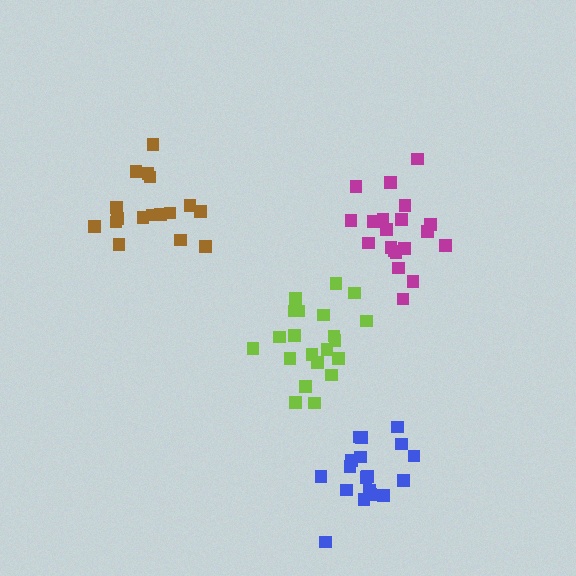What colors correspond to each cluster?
The clusters are colored: magenta, blue, lime, brown.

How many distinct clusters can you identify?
There are 4 distinct clusters.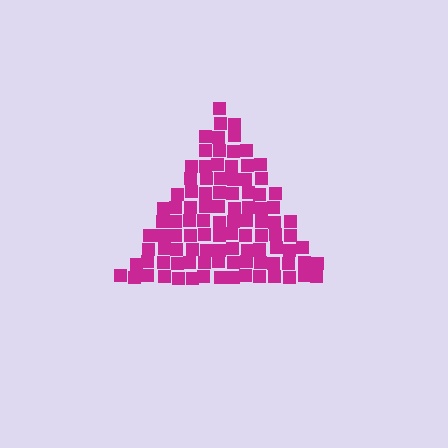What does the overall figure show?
The overall figure shows a triangle.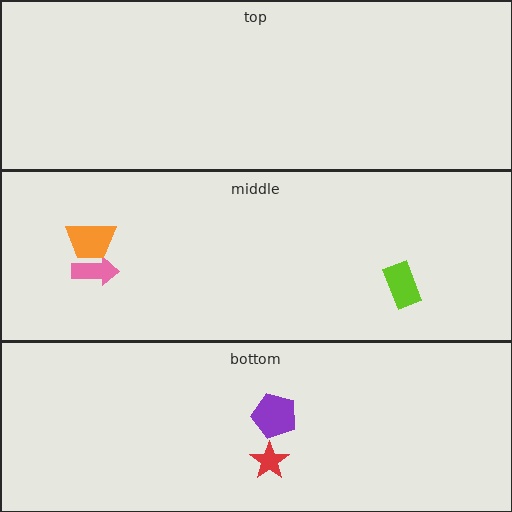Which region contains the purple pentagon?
The bottom region.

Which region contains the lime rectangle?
The middle region.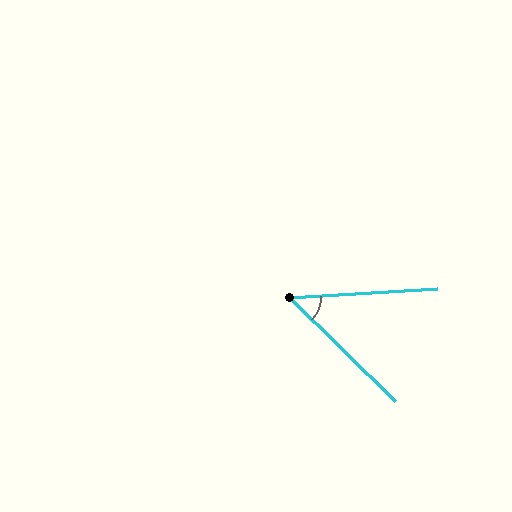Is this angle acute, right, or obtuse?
It is acute.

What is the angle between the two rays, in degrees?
Approximately 48 degrees.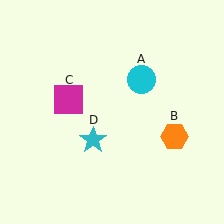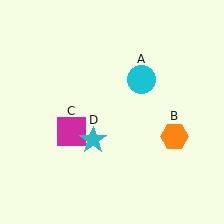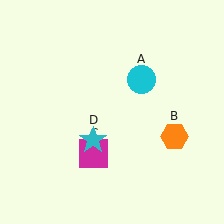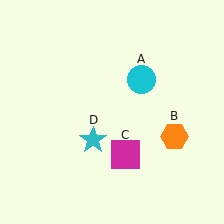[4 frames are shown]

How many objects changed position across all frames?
1 object changed position: magenta square (object C).